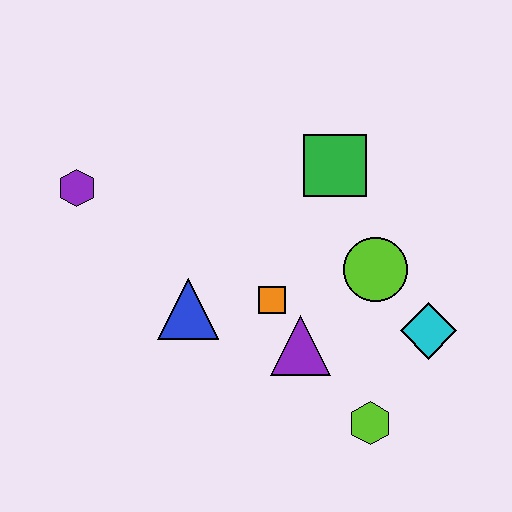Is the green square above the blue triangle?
Yes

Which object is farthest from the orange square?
The purple hexagon is farthest from the orange square.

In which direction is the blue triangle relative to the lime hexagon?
The blue triangle is to the left of the lime hexagon.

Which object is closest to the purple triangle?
The orange square is closest to the purple triangle.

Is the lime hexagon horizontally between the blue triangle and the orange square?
No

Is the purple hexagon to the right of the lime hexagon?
No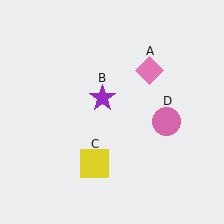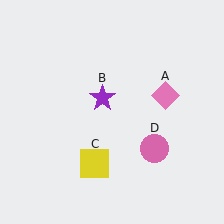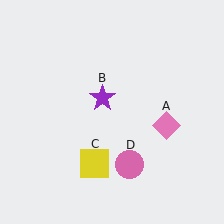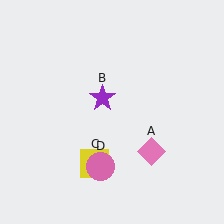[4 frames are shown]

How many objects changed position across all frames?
2 objects changed position: pink diamond (object A), pink circle (object D).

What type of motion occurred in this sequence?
The pink diamond (object A), pink circle (object D) rotated clockwise around the center of the scene.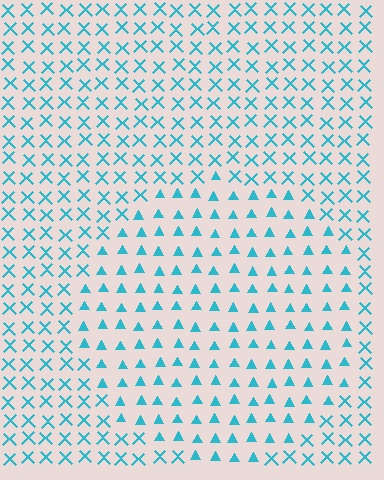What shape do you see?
I see a circle.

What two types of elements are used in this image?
The image uses triangles inside the circle region and X marks outside it.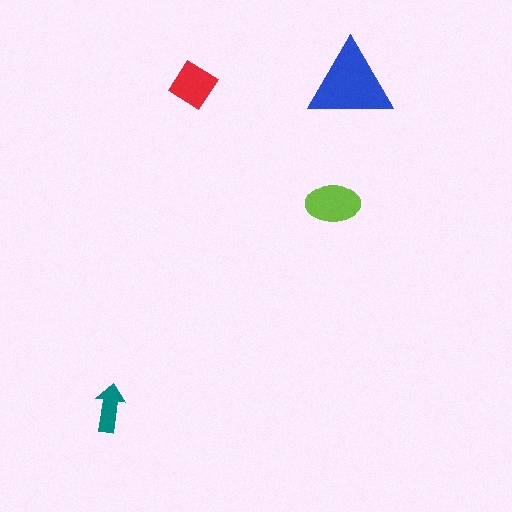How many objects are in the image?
There are 4 objects in the image.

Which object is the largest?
The blue triangle.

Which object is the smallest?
The teal arrow.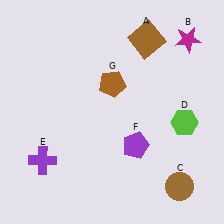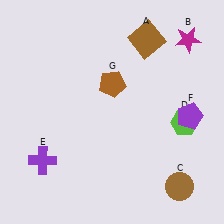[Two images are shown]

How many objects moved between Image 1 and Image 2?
1 object moved between the two images.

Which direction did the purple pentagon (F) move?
The purple pentagon (F) moved right.